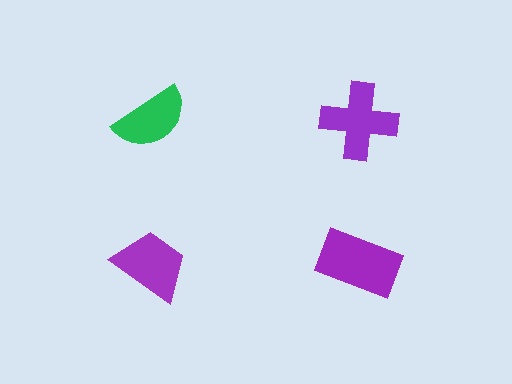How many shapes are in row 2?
2 shapes.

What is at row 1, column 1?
A green semicircle.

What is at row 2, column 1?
A purple trapezoid.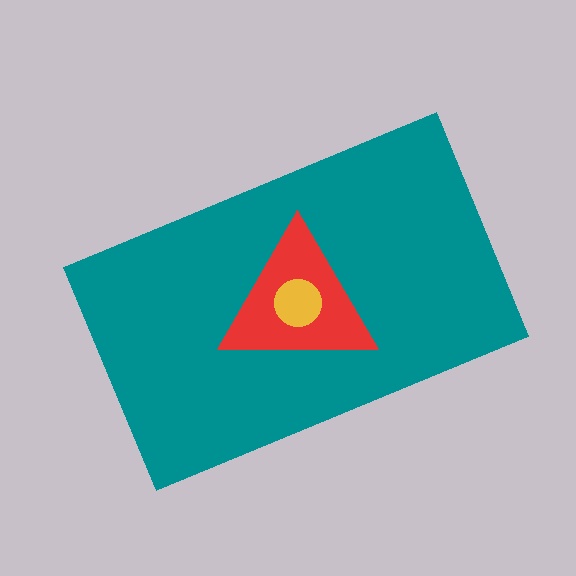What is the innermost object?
The yellow circle.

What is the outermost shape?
The teal rectangle.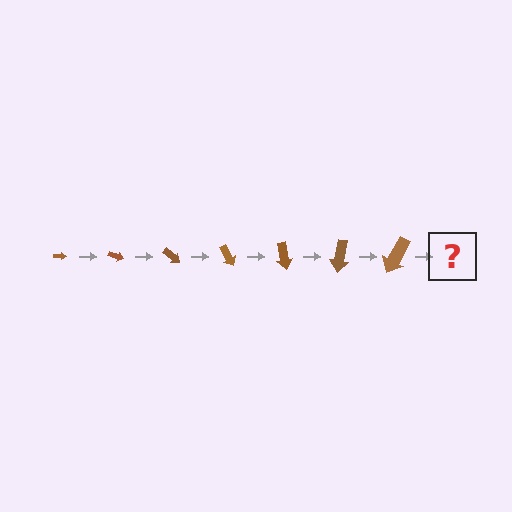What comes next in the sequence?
The next element should be an arrow, larger than the previous one and rotated 140 degrees from the start.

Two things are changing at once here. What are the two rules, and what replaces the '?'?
The two rules are that the arrow grows larger each step and it rotates 20 degrees each step. The '?' should be an arrow, larger than the previous one and rotated 140 degrees from the start.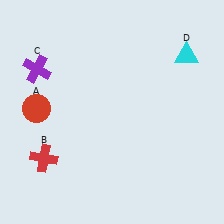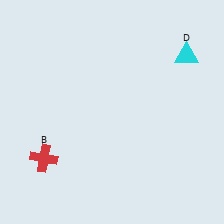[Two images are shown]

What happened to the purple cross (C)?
The purple cross (C) was removed in Image 2. It was in the top-left area of Image 1.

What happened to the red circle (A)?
The red circle (A) was removed in Image 2. It was in the top-left area of Image 1.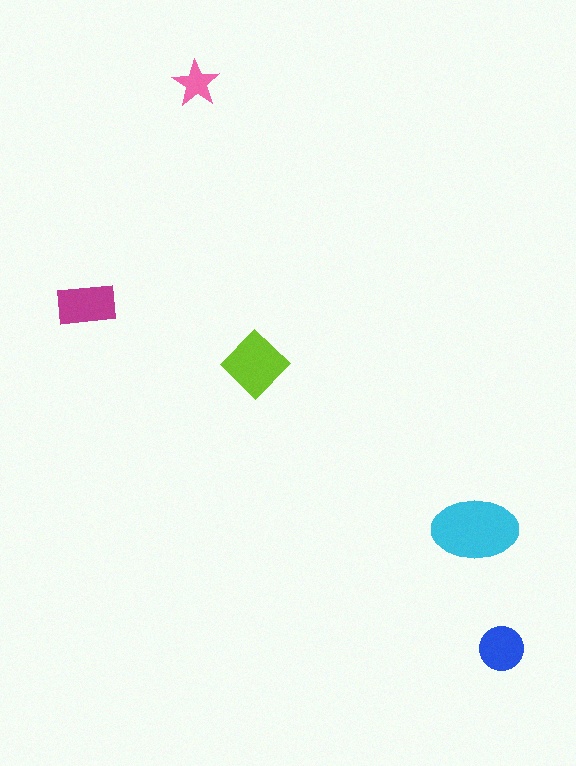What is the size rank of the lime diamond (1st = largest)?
2nd.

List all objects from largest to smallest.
The cyan ellipse, the lime diamond, the magenta rectangle, the blue circle, the pink star.